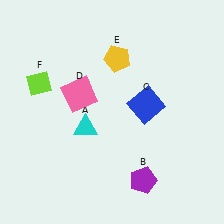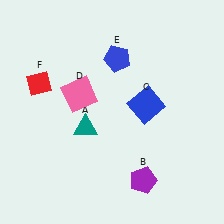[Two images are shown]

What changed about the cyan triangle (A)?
In Image 1, A is cyan. In Image 2, it changed to teal.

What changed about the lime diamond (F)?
In Image 1, F is lime. In Image 2, it changed to red.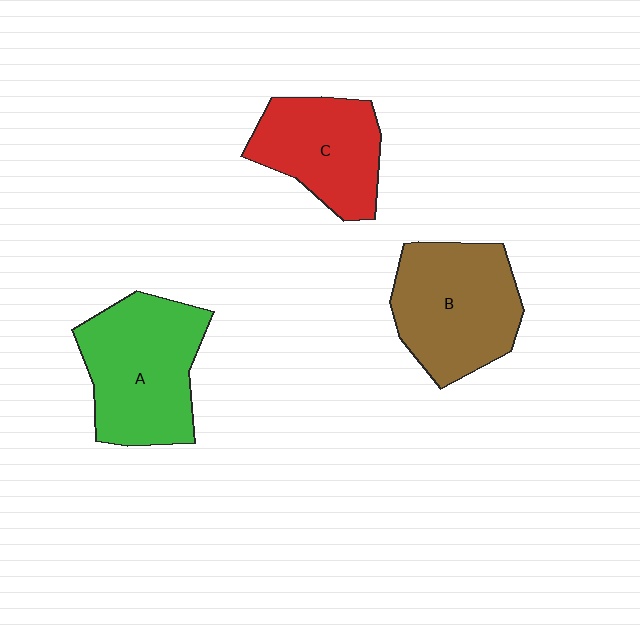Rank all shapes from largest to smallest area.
From largest to smallest: A (green), B (brown), C (red).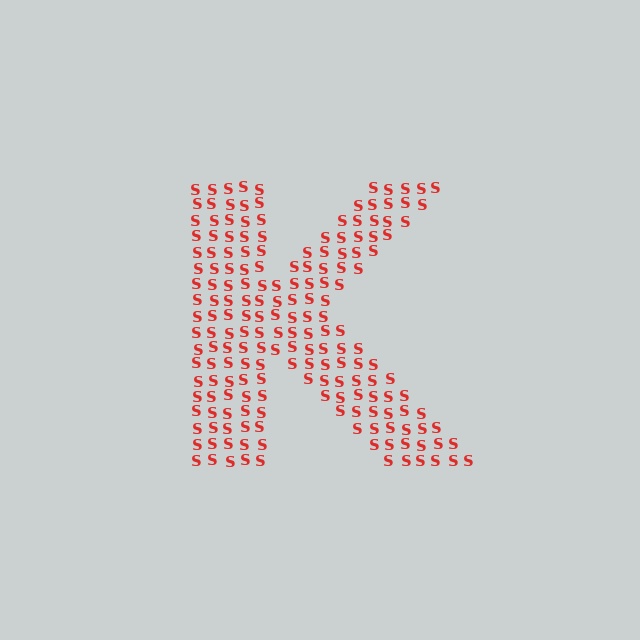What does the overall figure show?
The overall figure shows the letter K.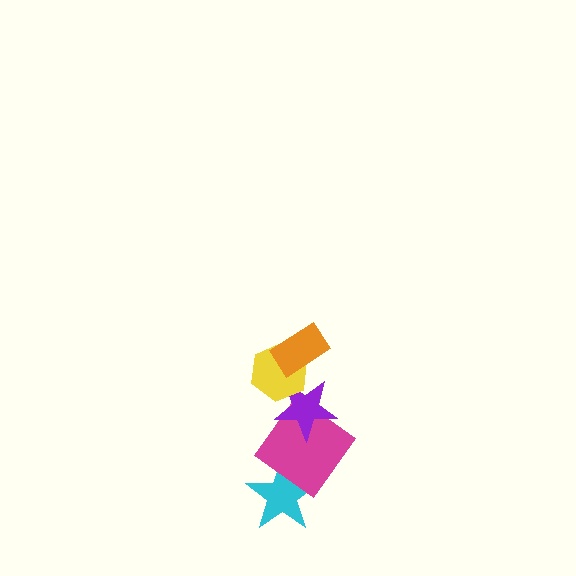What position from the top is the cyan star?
The cyan star is 5th from the top.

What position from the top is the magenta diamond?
The magenta diamond is 4th from the top.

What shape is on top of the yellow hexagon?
The orange rectangle is on top of the yellow hexagon.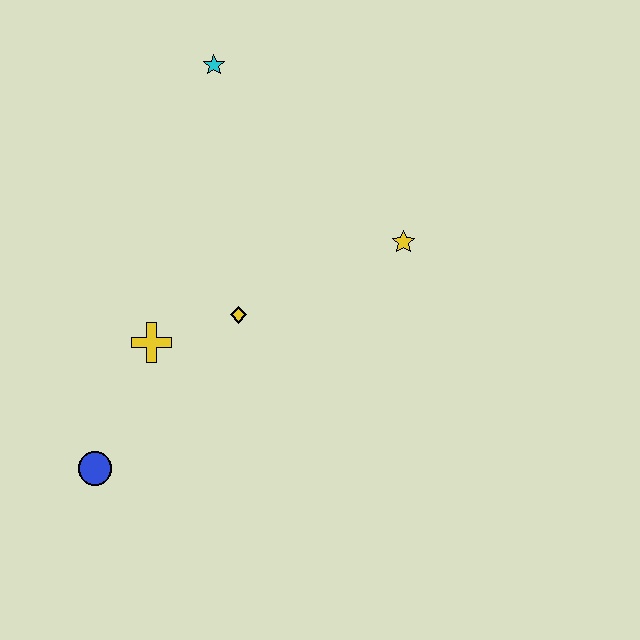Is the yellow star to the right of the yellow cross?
Yes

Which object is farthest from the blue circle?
The cyan star is farthest from the blue circle.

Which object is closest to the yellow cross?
The yellow diamond is closest to the yellow cross.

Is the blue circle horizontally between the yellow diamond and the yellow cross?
No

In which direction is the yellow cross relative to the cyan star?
The yellow cross is below the cyan star.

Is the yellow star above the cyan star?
No